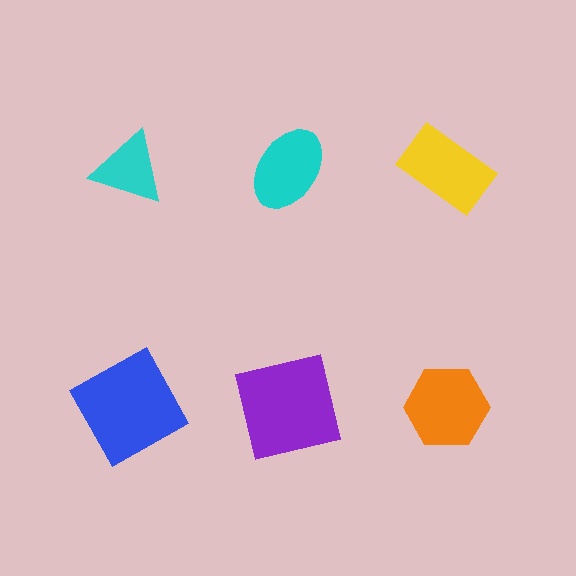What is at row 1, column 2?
A cyan ellipse.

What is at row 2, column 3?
An orange hexagon.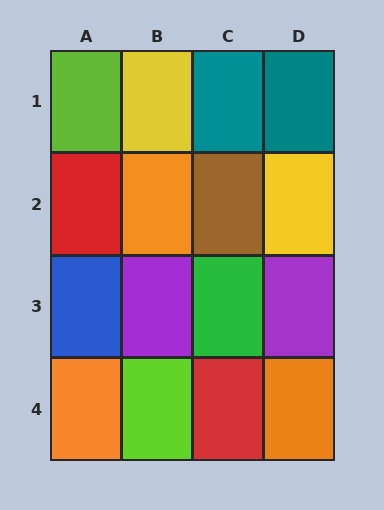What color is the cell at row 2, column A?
Red.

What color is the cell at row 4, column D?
Orange.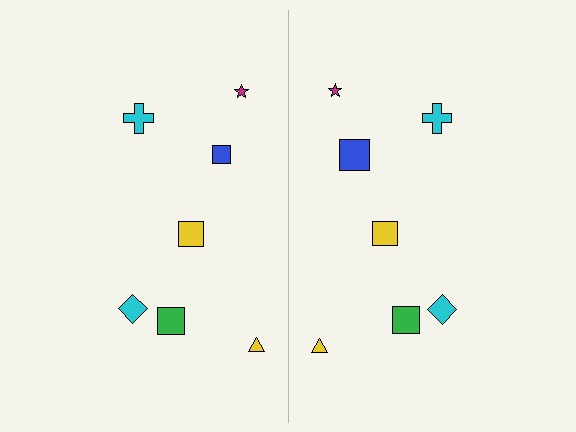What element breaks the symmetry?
The blue square on the right side has a different size than its mirror counterpart.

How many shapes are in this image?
There are 14 shapes in this image.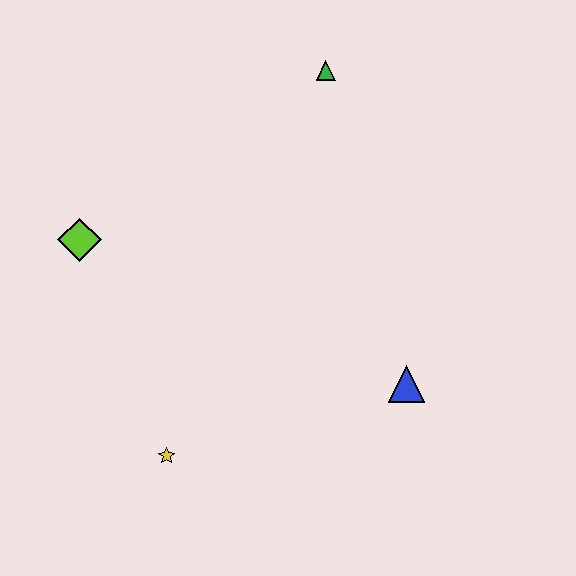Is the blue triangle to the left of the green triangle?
No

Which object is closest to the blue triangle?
The yellow star is closest to the blue triangle.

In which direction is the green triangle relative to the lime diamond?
The green triangle is to the right of the lime diamond.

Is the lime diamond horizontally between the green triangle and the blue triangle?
No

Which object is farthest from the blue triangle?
The lime diamond is farthest from the blue triangle.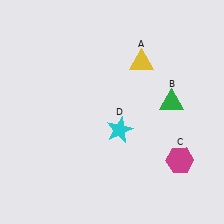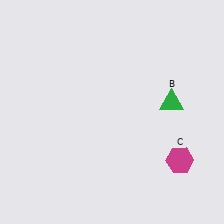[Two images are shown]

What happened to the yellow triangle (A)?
The yellow triangle (A) was removed in Image 2. It was in the top-right area of Image 1.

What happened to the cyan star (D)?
The cyan star (D) was removed in Image 2. It was in the bottom-right area of Image 1.